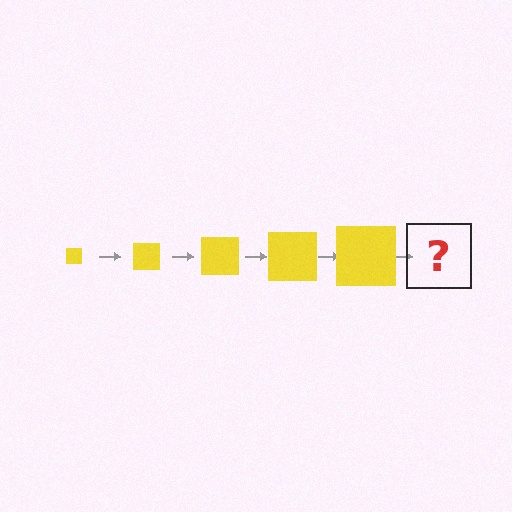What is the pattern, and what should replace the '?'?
The pattern is that the square gets progressively larger each step. The '?' should be a yellow square, larger than the previous one.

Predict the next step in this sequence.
The next step is a yellow square, larger than the previous one.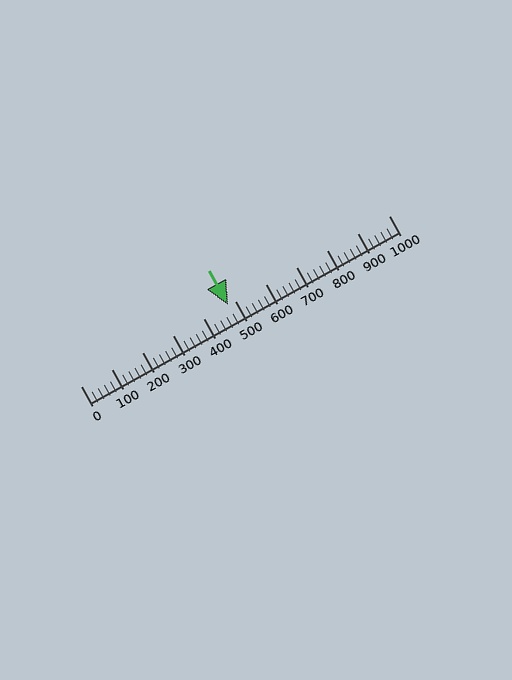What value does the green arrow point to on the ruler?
The green arrow points to approximately 480.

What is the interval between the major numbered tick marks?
The major tick marks are spaced 100 units apart.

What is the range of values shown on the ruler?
The ruler shows values from 0 to 1000.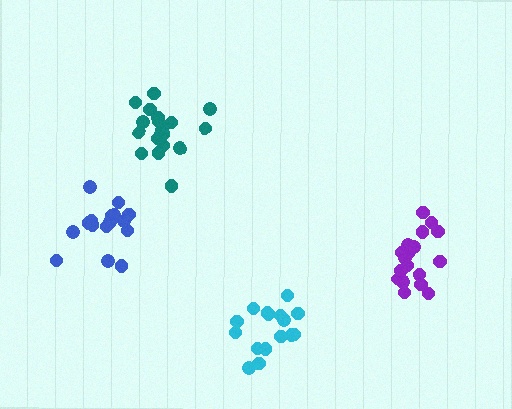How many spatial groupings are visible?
There are 4 spatial groupings.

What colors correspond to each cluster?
The clusters are colored: cyan, teal, blue, purple.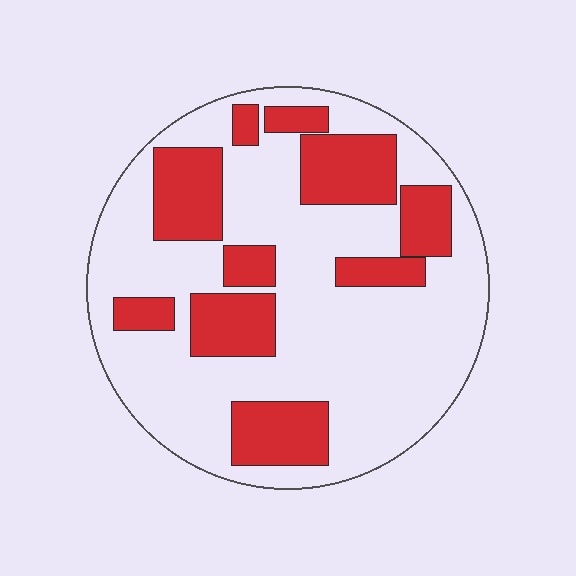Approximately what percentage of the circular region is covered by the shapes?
Approximately 30%.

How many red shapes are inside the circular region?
10.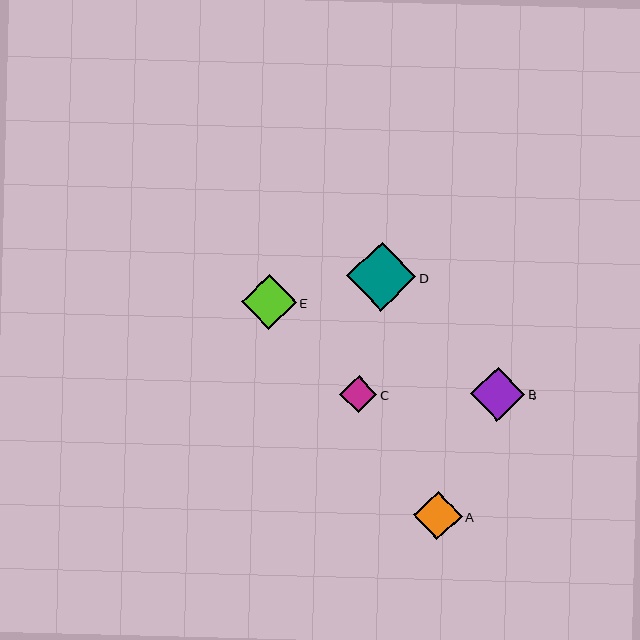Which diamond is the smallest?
Diamond C is the smallest with a size of approximately 37 pixels.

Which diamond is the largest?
Diamond D is the largest with a size of approximately 69 pixels.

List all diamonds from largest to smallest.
From largest to smallest: D, E, B, A, C.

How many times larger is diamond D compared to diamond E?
Diamond D is approximately 1.3 times the size of diamond E.